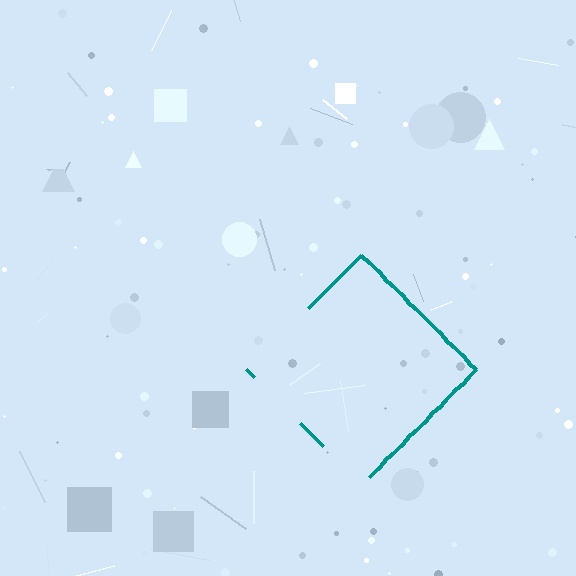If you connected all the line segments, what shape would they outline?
They would outline a diamond.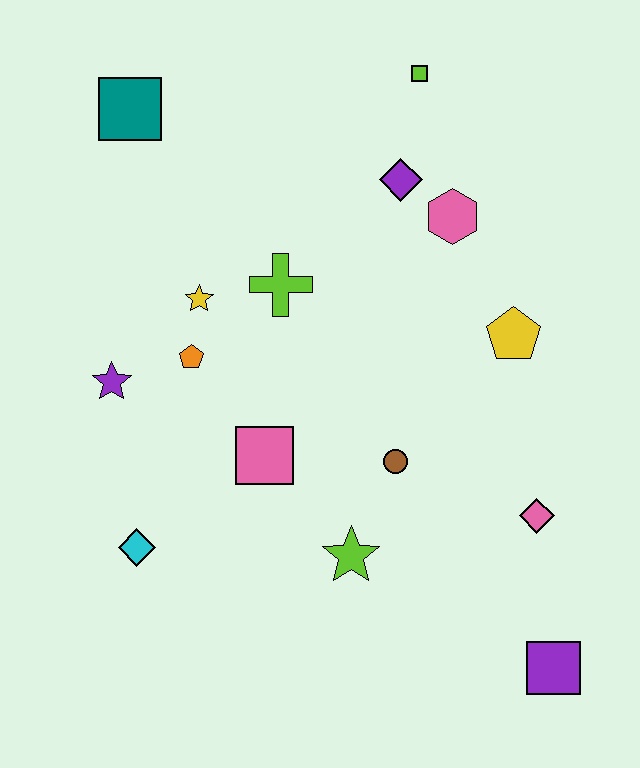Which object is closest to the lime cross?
The yellow star is closest to the lime cross.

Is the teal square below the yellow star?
No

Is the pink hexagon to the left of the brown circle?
No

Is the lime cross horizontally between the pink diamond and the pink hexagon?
No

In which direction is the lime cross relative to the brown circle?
The lime cross is above the brown circle.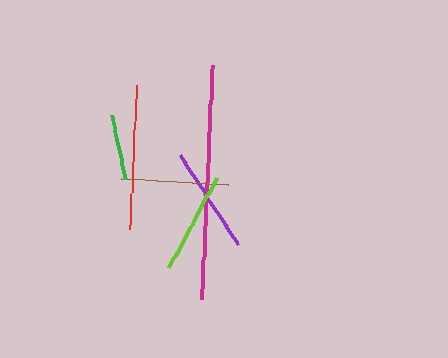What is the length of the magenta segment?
The magenta segment is approximately 235 pixels long.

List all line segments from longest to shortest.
From longest to shortest: magenta, red, brown, purple, lime, green.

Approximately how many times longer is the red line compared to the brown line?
The red line is approximately 1.3 times the length of the brown line.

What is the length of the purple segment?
The purple segment is approximately 107 pixels long.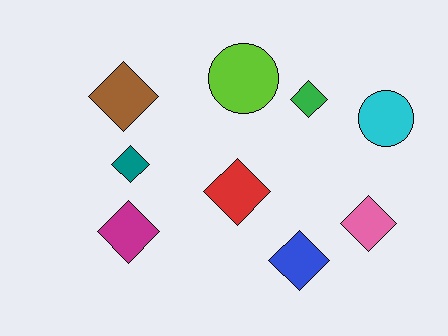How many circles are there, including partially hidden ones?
There are 2 circles.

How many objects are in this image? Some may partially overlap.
There are 9 objects.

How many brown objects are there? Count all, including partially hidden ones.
There is 1 brown object.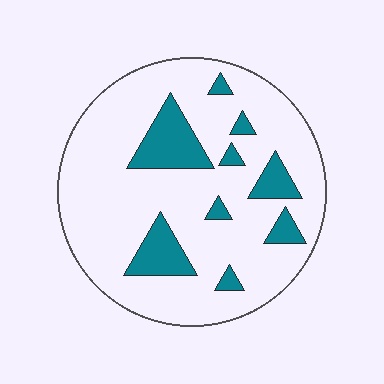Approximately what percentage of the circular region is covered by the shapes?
Approximately 20%.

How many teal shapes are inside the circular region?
9.